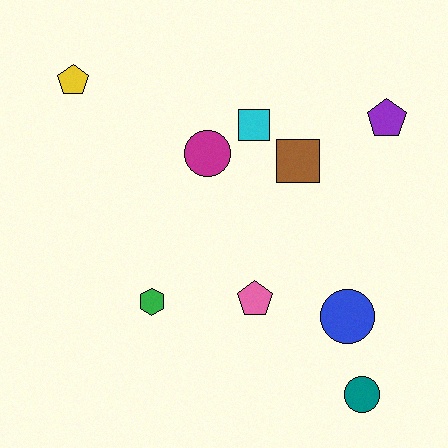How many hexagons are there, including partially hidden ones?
There is 1 hexagon.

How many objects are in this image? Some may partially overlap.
There are 9 objects.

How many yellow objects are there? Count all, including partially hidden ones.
There is 1 yellow object.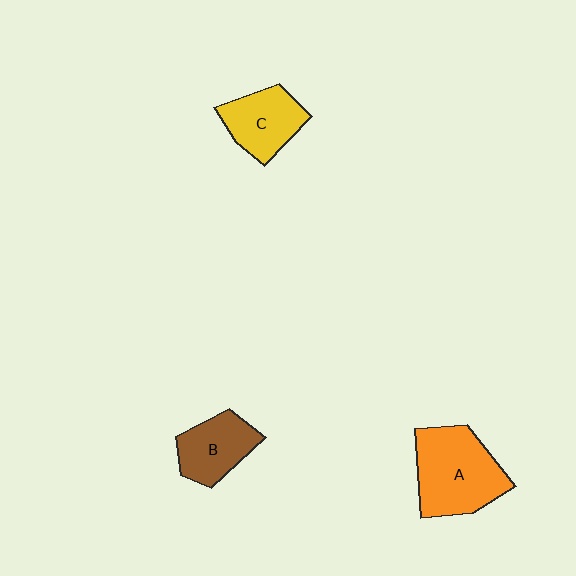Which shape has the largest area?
Shape A (orange).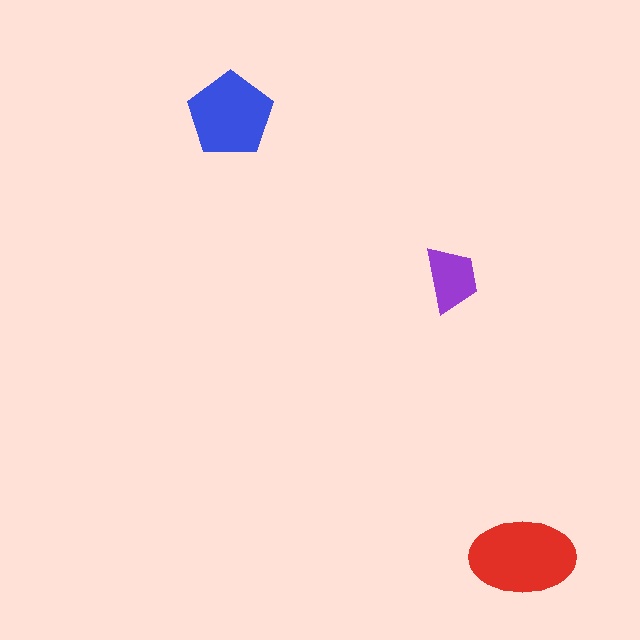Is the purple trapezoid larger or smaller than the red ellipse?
Smaller.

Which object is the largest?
The red ellipse.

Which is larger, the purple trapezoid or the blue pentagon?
The blue pentagon.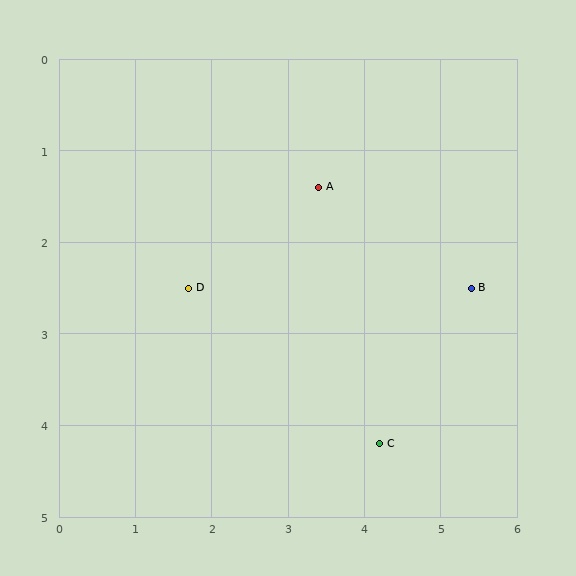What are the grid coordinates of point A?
Point A is at approximately (3.4, 1.4).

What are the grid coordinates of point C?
Point C is at approximately (4.2, 4.2).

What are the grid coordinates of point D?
Point D is at approximately (1.7, 2.5).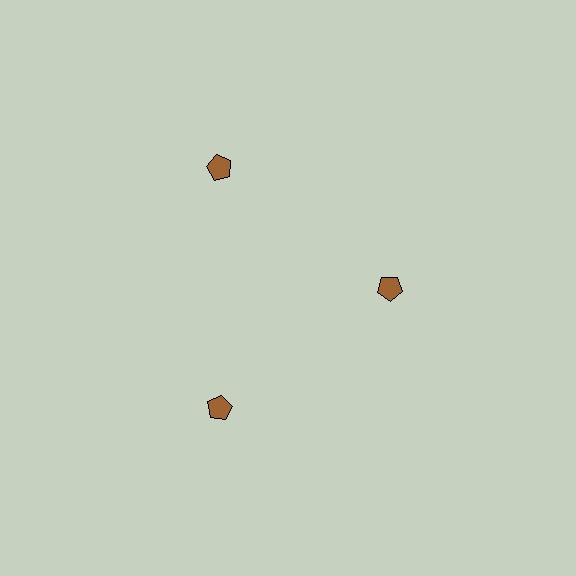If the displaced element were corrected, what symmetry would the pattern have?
It would have 3-fold rotational symmetry — the pattern would map onto itself every 120 degrees.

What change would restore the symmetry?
The symmetry would be restored by moving it outward, back onto the ring so that all 3 pentagons sit at equal angles and equal distance from the center.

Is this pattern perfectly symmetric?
No. The 3 brown pentagons are arranged in a ring, but one element near the 3 o'clock position is pulled inward toward the center, breaking the 3-fold rotational symmetry.